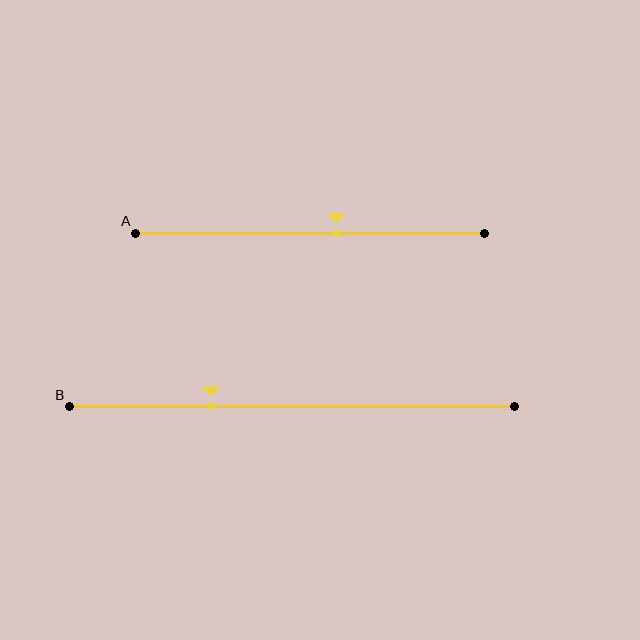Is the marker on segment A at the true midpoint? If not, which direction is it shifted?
No, the marker on segment A is shifted to the right by about 8% of the segment length.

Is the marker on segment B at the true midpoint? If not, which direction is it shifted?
No, the marker on segment B is shifted to the left by about 18% of the segment length.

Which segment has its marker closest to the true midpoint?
Segment A has its marker closest to the true midpoint.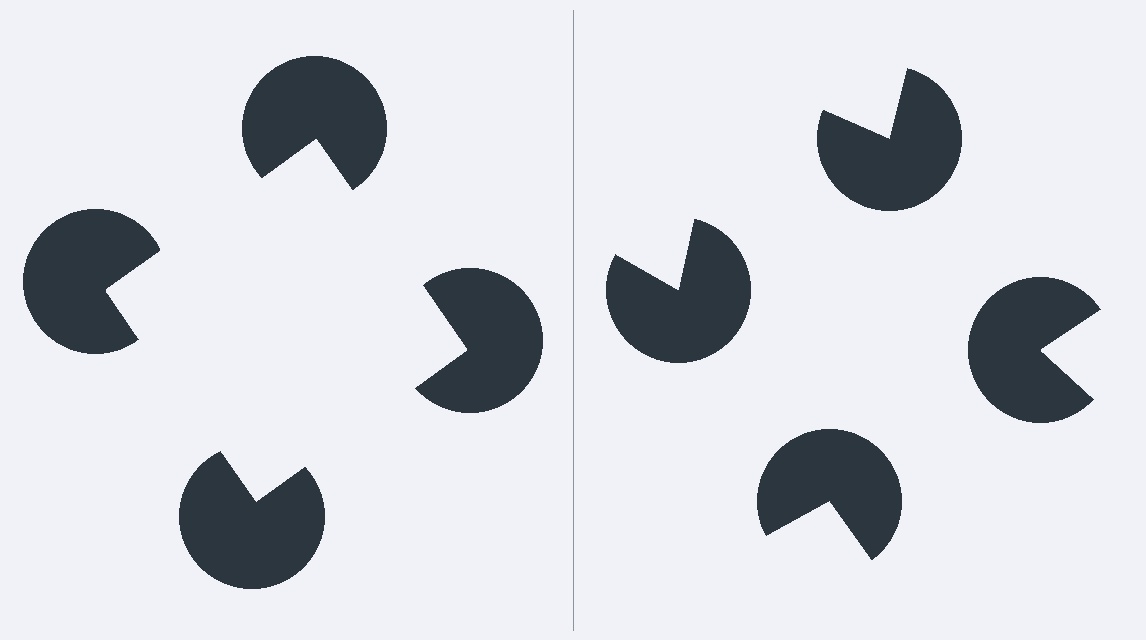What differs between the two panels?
The pac-man discs are positioned identically on both sides; only the wedge orientations differ. On the left they align to a square; on the right they are misaligned.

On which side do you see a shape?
An illusory square appears on the left side. On the right side the wedge cuts are rotated, so no coherent shape forms.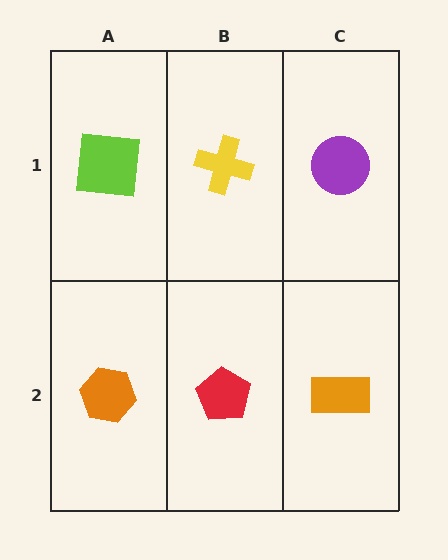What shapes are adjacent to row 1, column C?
An orange rectangle (row 2, column C), a yellow cross (row 1, column B).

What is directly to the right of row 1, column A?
A yellow cross.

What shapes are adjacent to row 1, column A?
An orange hexagon (row 2, column A), a yellow cross (row 1, column B).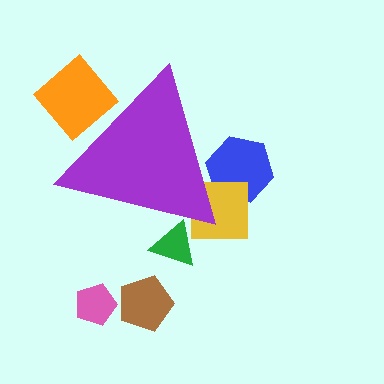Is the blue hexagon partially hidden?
Yes, the blue hexagon is partially hidden behind the purple triangle.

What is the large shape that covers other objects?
A purple triangle.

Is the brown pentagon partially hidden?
No, the brown pentagon is fully visible.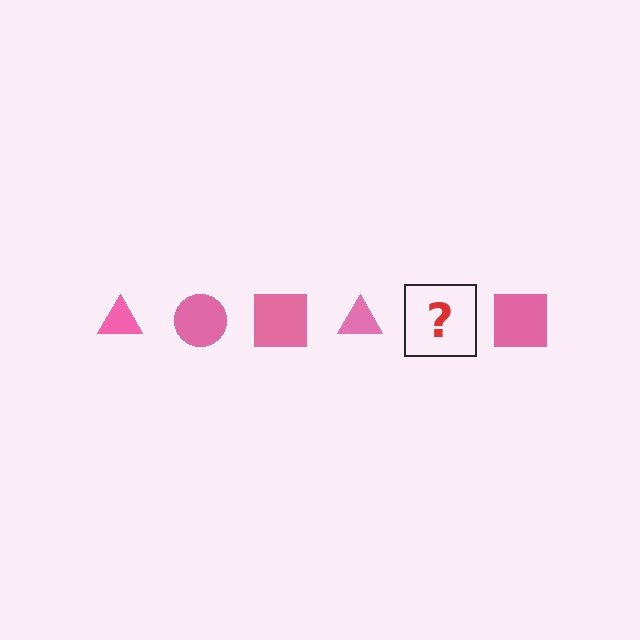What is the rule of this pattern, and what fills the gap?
The rule is that the pattern cycles through triangle, circle, square shapes in pink. The gap should be filled with a pink circle.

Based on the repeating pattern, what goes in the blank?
The blank should be a pink circle.